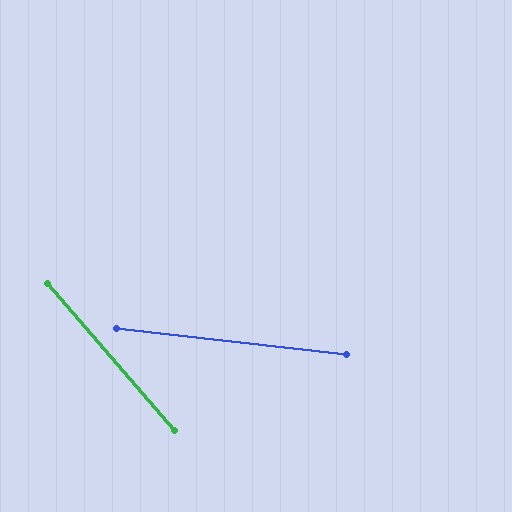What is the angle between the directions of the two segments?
Approximately 43 degrees.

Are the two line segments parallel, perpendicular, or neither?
Neither parallel nor perpendicular — they differ by about 43°.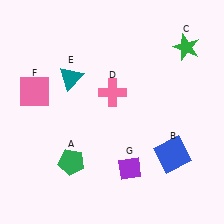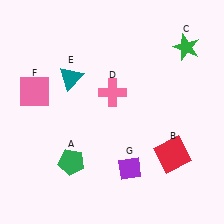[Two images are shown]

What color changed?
The square (B) changed from blue in Image 1 to red in Image 2.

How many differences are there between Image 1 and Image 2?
There is 1 difference between the two images.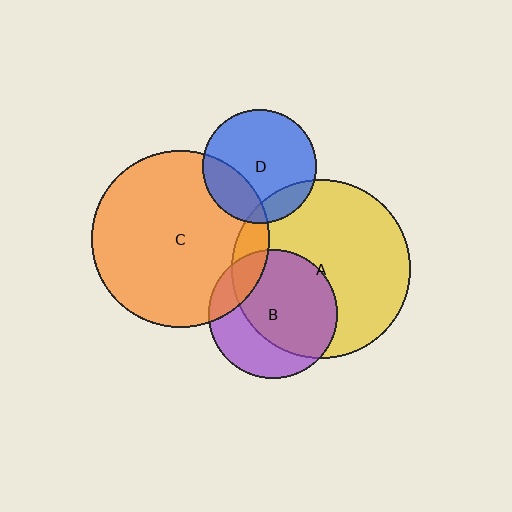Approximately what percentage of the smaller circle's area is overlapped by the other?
Approximately 10%.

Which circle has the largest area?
Circle A (yellow).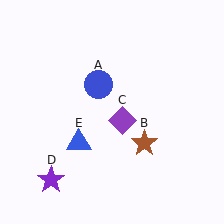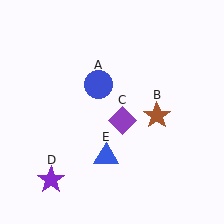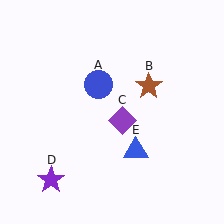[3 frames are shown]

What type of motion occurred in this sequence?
The brown star (object B), blue triangle (object E) rotated counterclockwise around the center of the scene.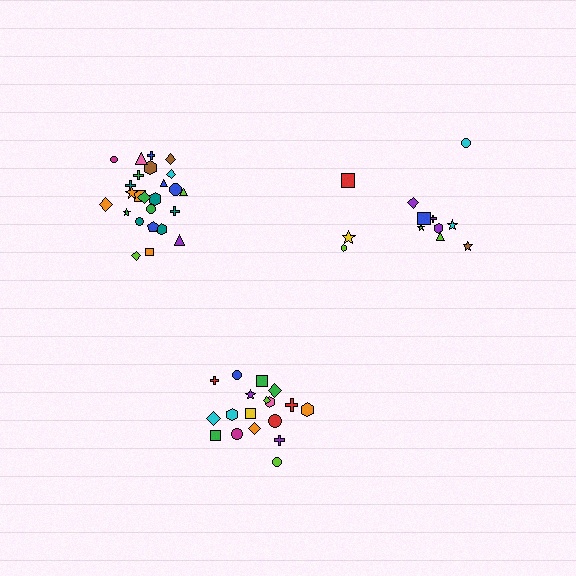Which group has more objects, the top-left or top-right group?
The top-left group.